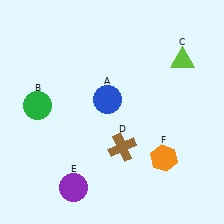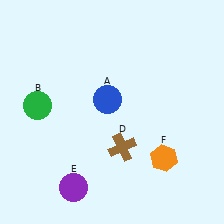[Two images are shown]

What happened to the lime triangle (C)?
The lime triangle (C) was removed in Image 2. It was in the top-right area of Image 1.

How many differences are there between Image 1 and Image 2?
There is 1 difference between the two images.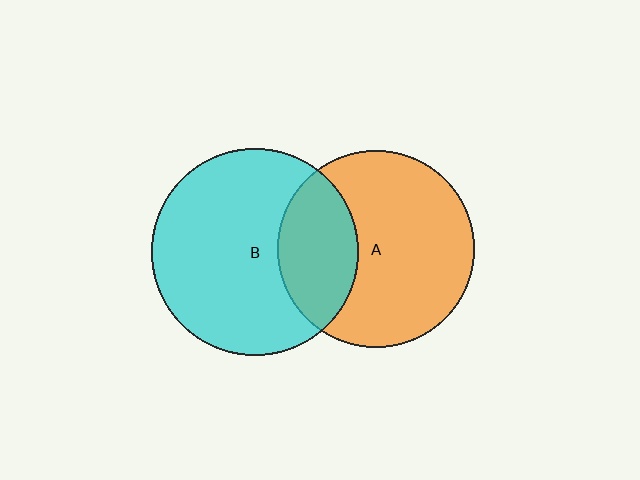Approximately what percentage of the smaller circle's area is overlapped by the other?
Approximately 30%.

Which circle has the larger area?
Circle B (cyan).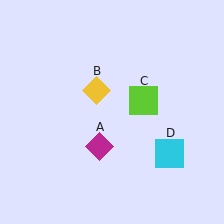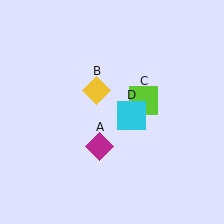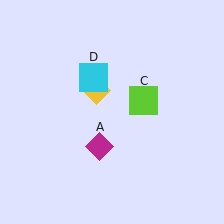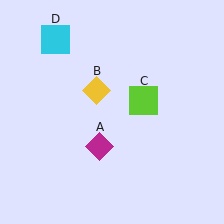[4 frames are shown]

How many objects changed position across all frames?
1 object changed position: cyan square (object D).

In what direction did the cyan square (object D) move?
The cyan square (object D) moved up and to the left.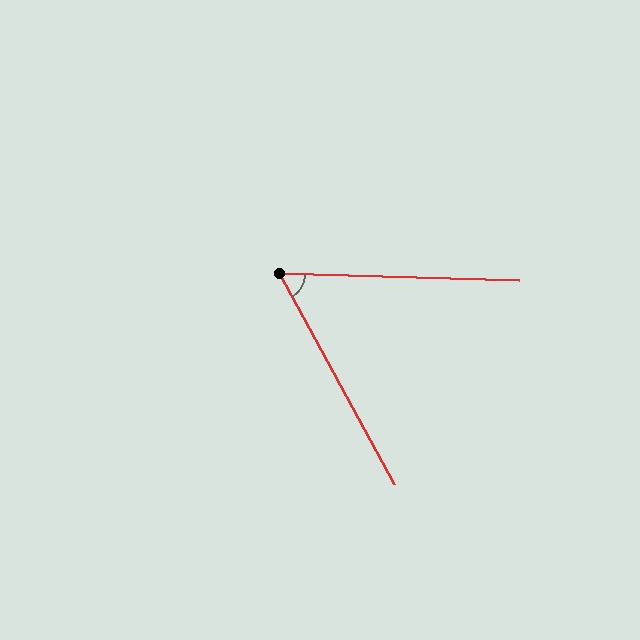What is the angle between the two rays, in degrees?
Approximately 60 degrees.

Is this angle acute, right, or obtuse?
It is acute.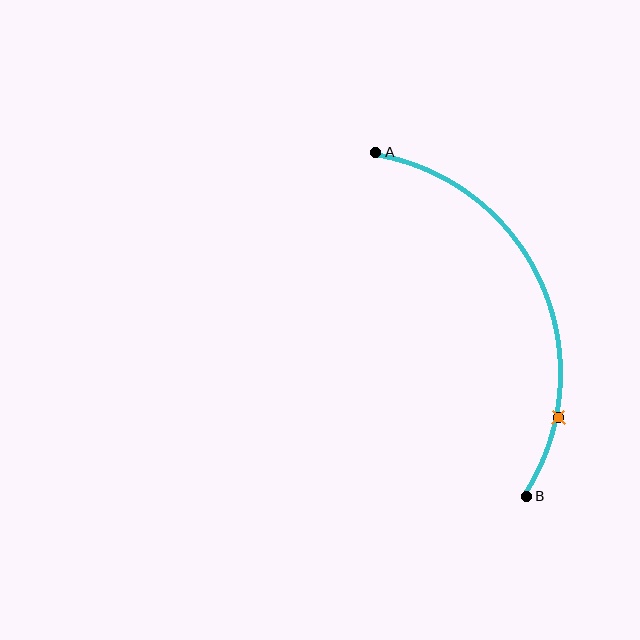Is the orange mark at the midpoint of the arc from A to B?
No. The orange mark lies on the arc but is closer to endpoint B. The arc midpoint would be at the point on the curve equidistant along the arc from both A and B.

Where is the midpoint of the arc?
The arc midpoint is the point on the curve farthest from the straight line joining A and B. It sits to the right of that line.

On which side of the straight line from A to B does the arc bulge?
The arc bulges to the right of the straight line connecting A and B.